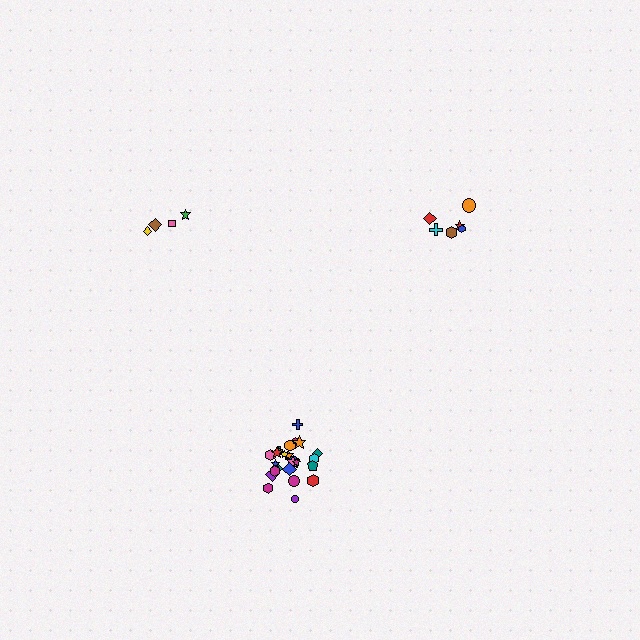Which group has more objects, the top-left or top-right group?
The top-right group.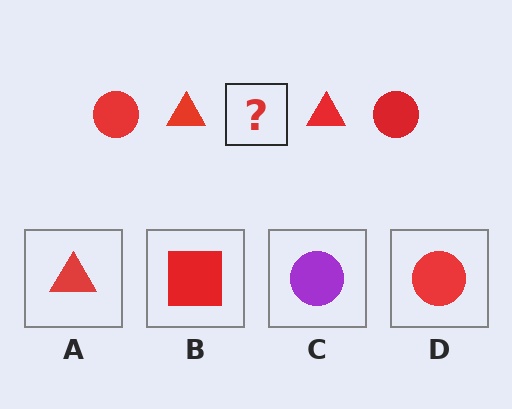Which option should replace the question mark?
Option D.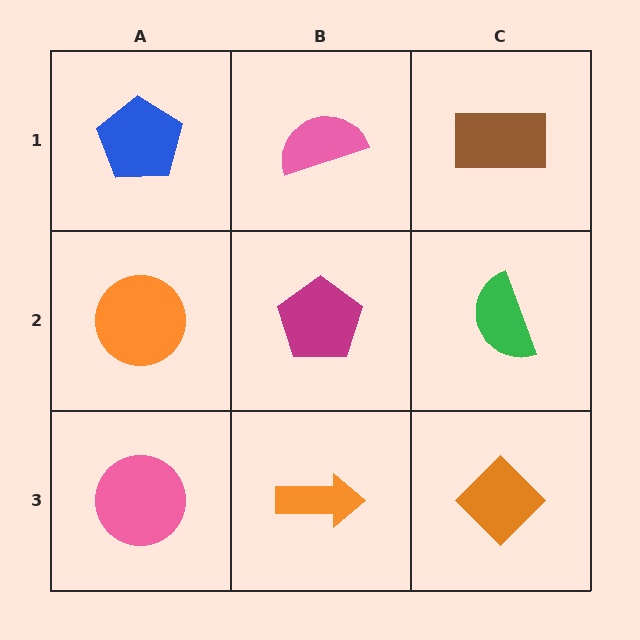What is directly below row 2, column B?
An orange arrow.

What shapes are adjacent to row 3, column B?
A magenta pentagon (row 2, column B), a pink circle (row 3, column A), an orange diamond (row 3, column C).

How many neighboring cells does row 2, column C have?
3.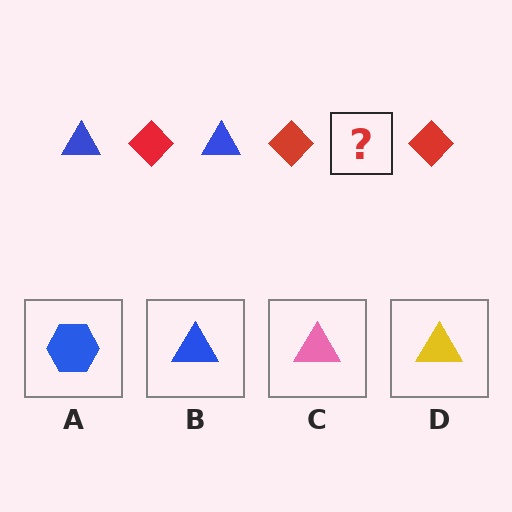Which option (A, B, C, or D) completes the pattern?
B.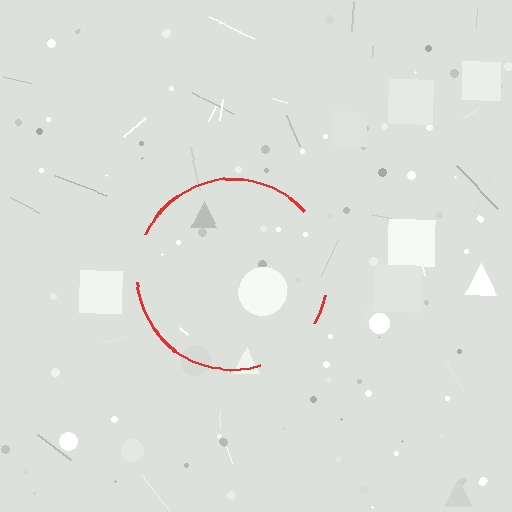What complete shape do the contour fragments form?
The contour fragments form a circle.